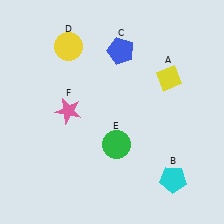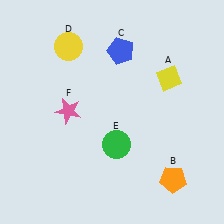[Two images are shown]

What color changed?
The pentagon (B) changed from cyan in Image 1 to orange in Image 2.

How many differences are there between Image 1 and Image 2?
There is 1 difference between the two images.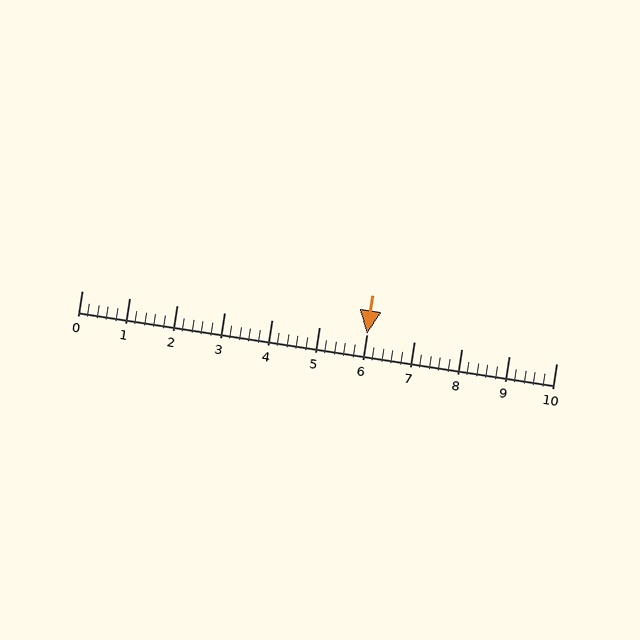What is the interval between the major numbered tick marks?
The major tick marks are spaced 1 units apart.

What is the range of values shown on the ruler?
The ruler shows values from 0 to 10.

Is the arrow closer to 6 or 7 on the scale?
The arrow is closer to 6.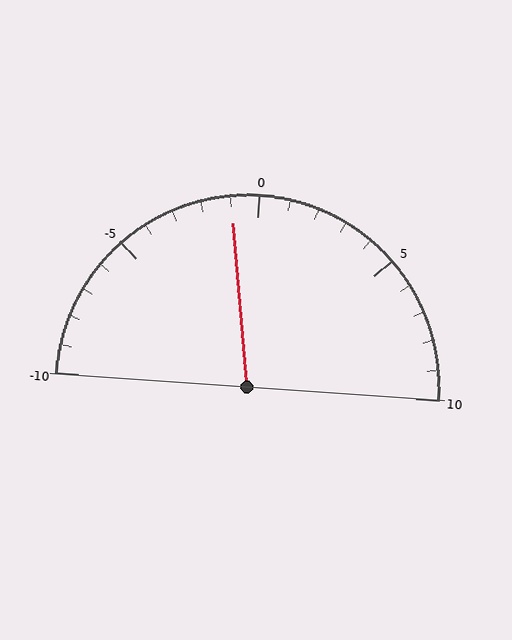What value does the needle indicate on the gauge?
The needle indicates approximately -1.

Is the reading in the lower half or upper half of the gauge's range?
The reading is in the lower half of the range (-10 to 10).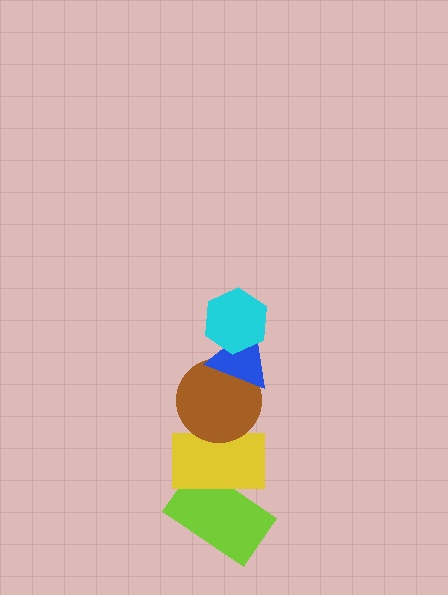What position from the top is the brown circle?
The brown circle is 3rd from the top.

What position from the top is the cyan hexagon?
The cyan hexagon is 1st from the top.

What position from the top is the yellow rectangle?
The yellow rectangle is 4th from the top.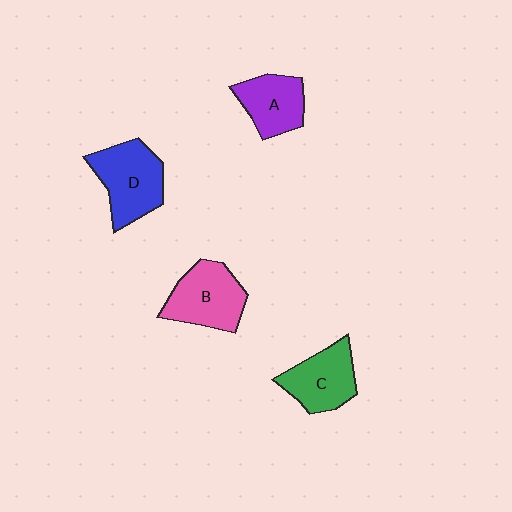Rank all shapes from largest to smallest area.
From largest to smallest: D (blue), B (pink), C (green), A (purple).